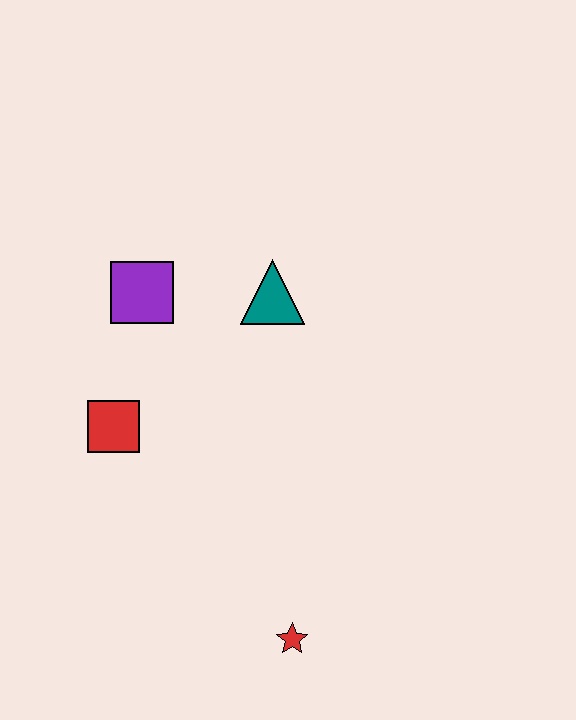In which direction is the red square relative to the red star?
The red square is above the red star.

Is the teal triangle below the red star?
No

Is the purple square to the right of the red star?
No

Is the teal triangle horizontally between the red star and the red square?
Yes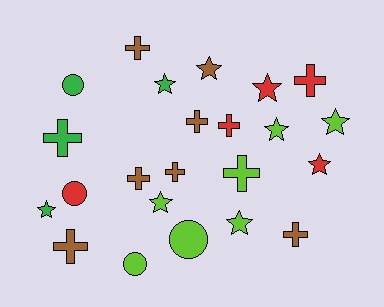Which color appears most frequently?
Lime, with 7 objects.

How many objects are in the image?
There are 23 objects.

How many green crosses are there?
There is 1 green cross.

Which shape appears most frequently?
Cross, with 10 objects.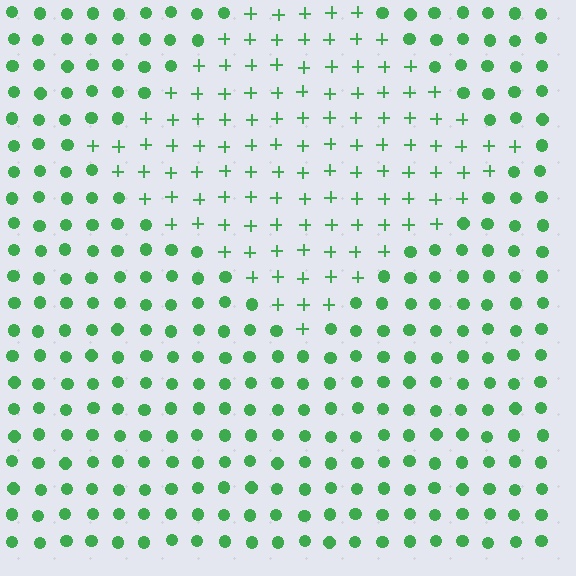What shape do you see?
I see a diamond.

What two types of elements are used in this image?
The image uses plus signs inside the diamond region and circles outside it.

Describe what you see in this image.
The image is filled with small green elements arranged in a uniform grid. A diamond-shaped region contains plus signs, while the surrounding area contains circles. The boundary is defined purely by the change in element shape.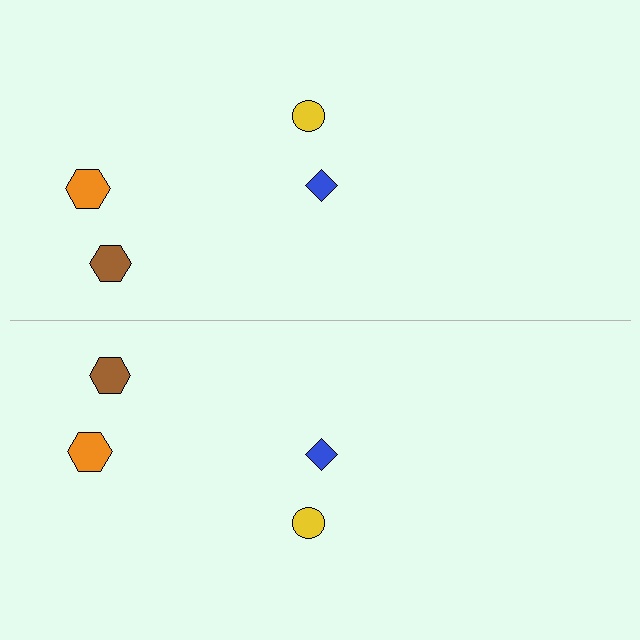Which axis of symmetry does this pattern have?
The pattern has a horizontal axis of symmetry running through the center of the image.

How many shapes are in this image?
There are 8 shapes in this image.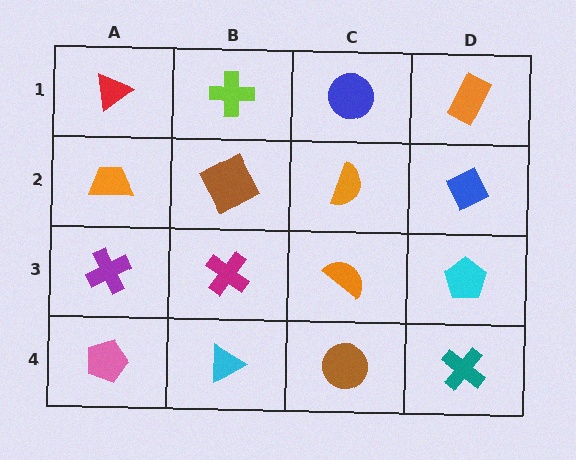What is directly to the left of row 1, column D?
A blue circle.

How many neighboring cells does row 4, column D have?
2.